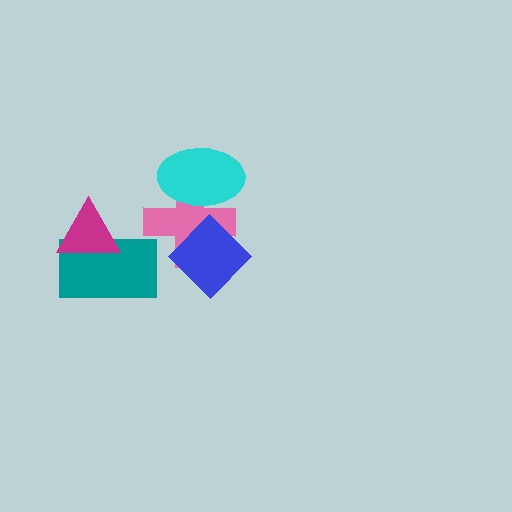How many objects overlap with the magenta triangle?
1 object overlaps with the magenta triangle.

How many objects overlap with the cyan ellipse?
1 object overlaps with the cyan ellipse.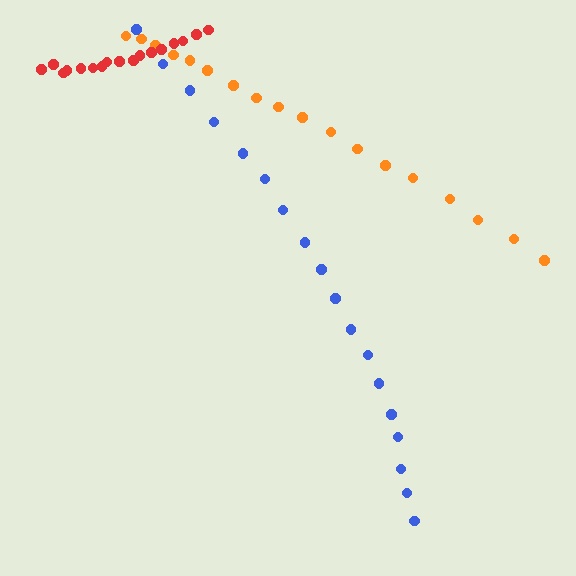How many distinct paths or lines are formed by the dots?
There are 3 distinct paths.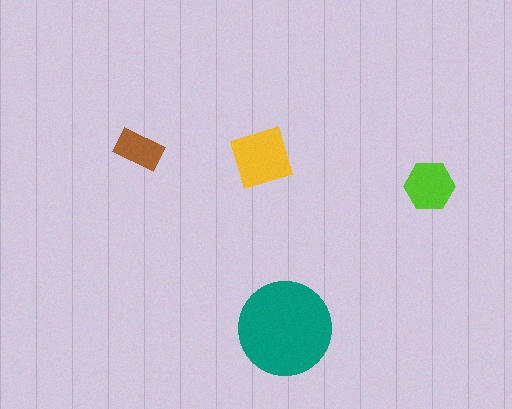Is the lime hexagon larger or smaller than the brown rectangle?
Larger.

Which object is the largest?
The teal circle.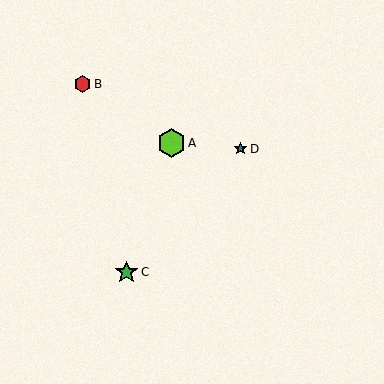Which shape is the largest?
The lime hexagon (labeled A) is the largest.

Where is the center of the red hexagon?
The center of the red hexagon is at (83, 84).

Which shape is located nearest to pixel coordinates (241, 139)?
The teal star (labeled D) at (241, 149) is nearest to that location.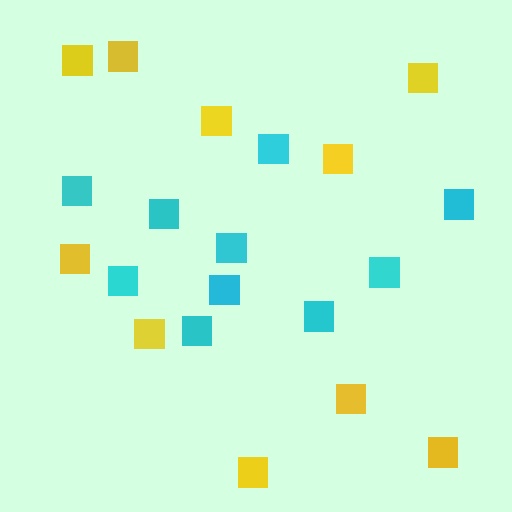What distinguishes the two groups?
There are 2 groups: one group of yellow squares (10) and one group of cyan squares (10).